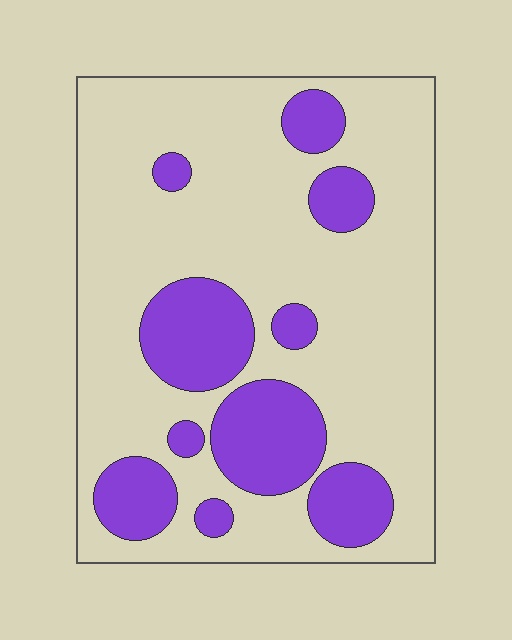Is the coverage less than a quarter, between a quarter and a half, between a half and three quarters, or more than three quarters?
Between a quarter and a half.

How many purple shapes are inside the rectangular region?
10.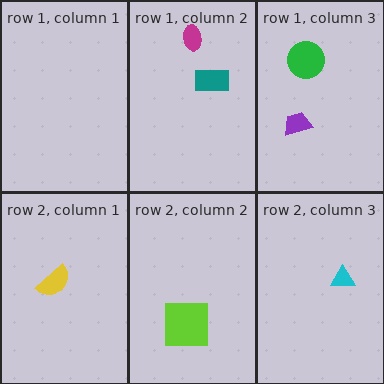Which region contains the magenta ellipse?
The row 1, column 2 region.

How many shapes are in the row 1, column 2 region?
2.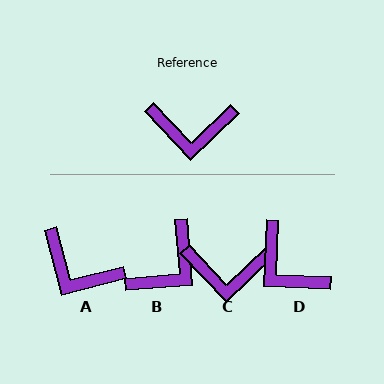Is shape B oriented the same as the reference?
No, it is off by about 51 degrees.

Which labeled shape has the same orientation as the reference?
C.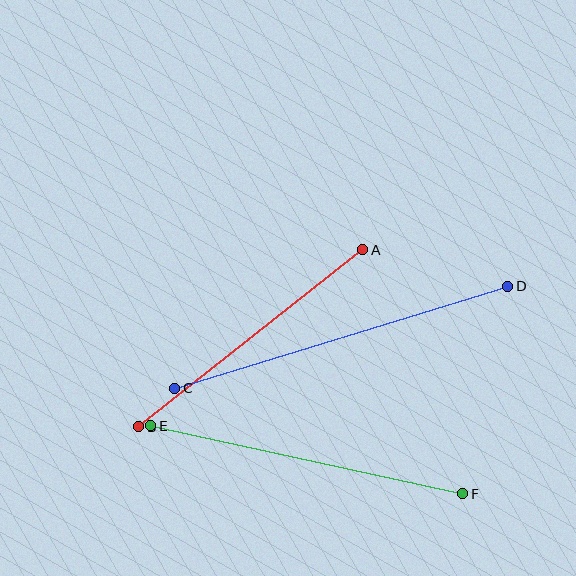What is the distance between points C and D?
The distance is approximately 348 pixels.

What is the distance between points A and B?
The distance is approximately 286 pixels.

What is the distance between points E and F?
The distance is approximately 319 pixels.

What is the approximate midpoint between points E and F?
The midpoint is at approximately (307, 460) pixels.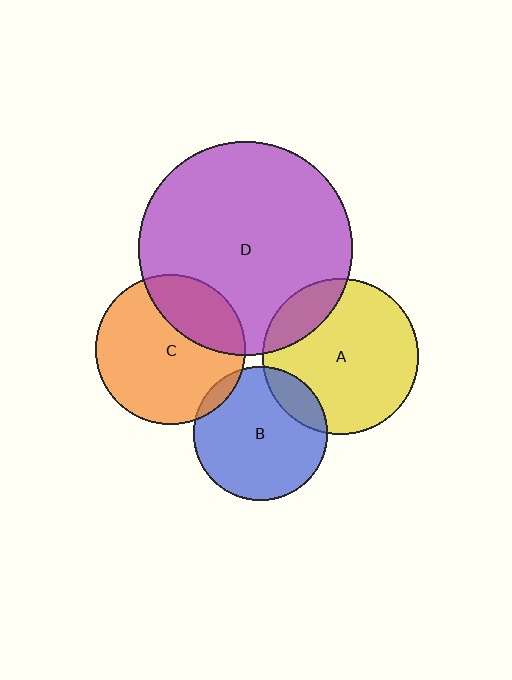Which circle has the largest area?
Circle D (purple).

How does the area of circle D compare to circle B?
Approximately 2.5 times.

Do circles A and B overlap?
Yes.